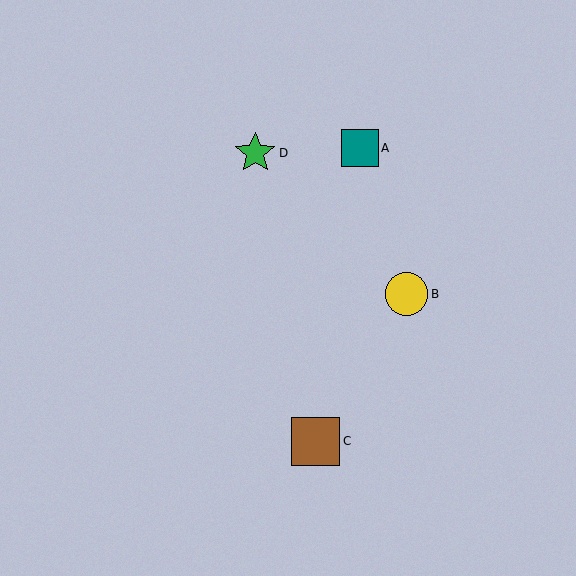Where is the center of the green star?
The center of the green star is at (255, 153).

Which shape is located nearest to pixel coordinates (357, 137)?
The teal square (labeled A) at (360, 148) is nearest to that location.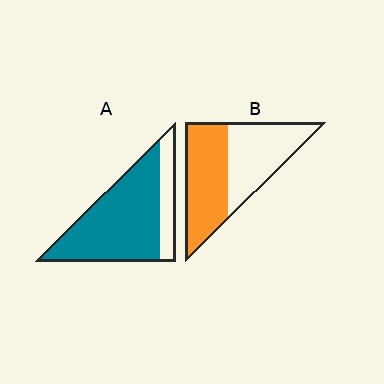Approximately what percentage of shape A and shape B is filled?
A is approximately 80% and B is approximately 50%.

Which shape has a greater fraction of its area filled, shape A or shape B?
Shape A.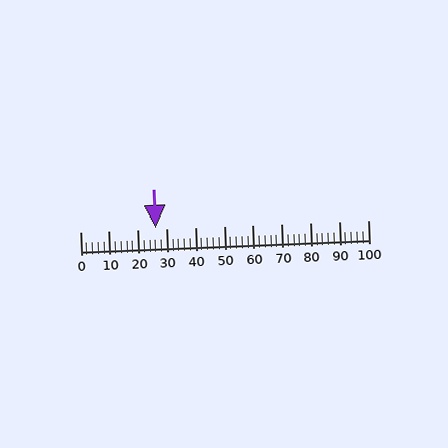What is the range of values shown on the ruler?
The ruler shows values from 0 to 100.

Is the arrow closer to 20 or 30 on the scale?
The arrow is closer to 30.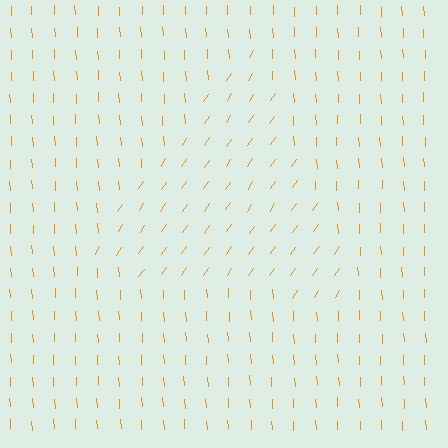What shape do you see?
I see a triangle.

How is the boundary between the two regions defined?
The boundary is defined purely by a change in line orientation (approximately 37 degrees difference). All lines are the same color and thickness.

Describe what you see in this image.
The image is filled with small orange line segments. A triangle region in the image has lines oriented differently from the surrounding lines, creating a visible texture boundary.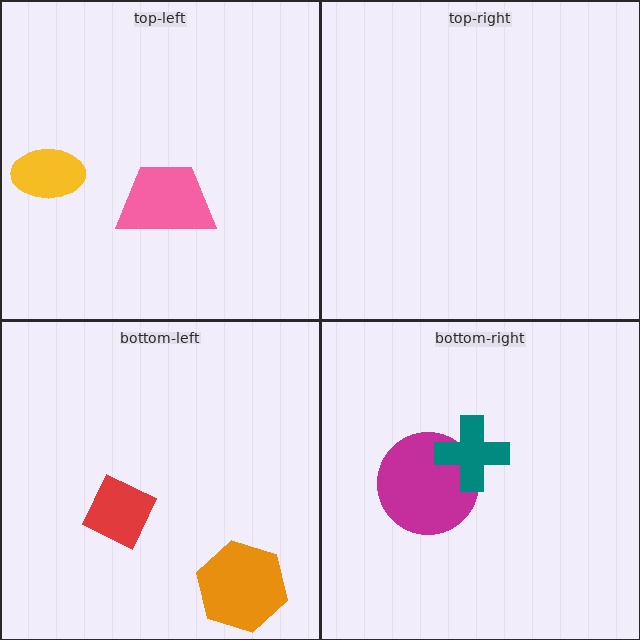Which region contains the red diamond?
The bottom-left region.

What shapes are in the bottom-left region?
The red diamond, the orange hexagon.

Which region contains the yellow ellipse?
The top-left region.